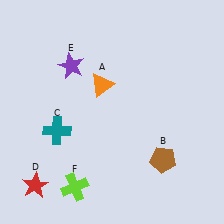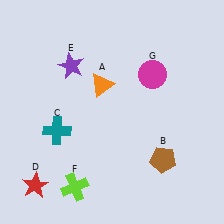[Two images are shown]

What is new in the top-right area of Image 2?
A magenta circle (G) was added in the top-right area of Image 2.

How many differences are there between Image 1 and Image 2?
There is 1 difference between the two images.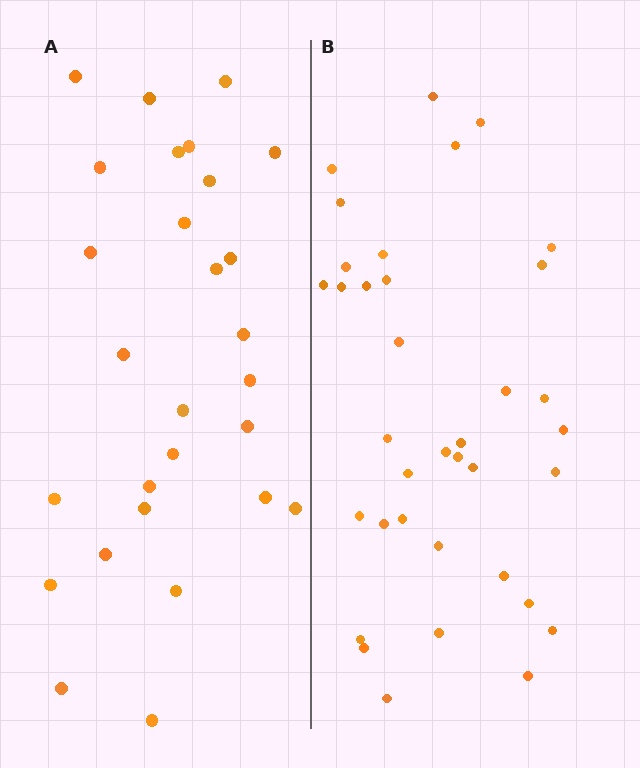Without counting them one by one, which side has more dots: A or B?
Region B (the right region) has more dots.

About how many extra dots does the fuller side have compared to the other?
Region B has roughly 8 or so more dots than region A.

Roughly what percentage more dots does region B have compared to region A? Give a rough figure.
About 30% more.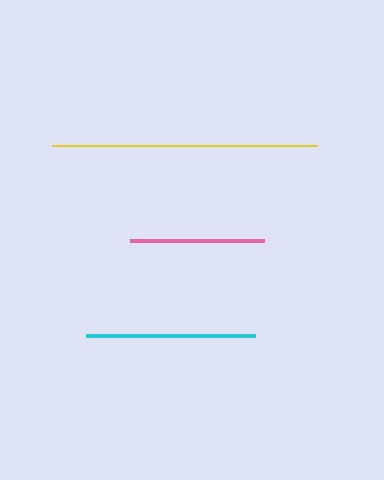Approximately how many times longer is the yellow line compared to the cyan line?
The yellow line is approximately 1.6 times the length of the cyan line.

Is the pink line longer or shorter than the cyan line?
The cyan line is longer than the pink line.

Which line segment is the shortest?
The pink line is the shortest at approximately 134 pixels.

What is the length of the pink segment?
The pink segment is approximately 134 pixels long.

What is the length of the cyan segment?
The cyan segment is approximately 170 pixels long.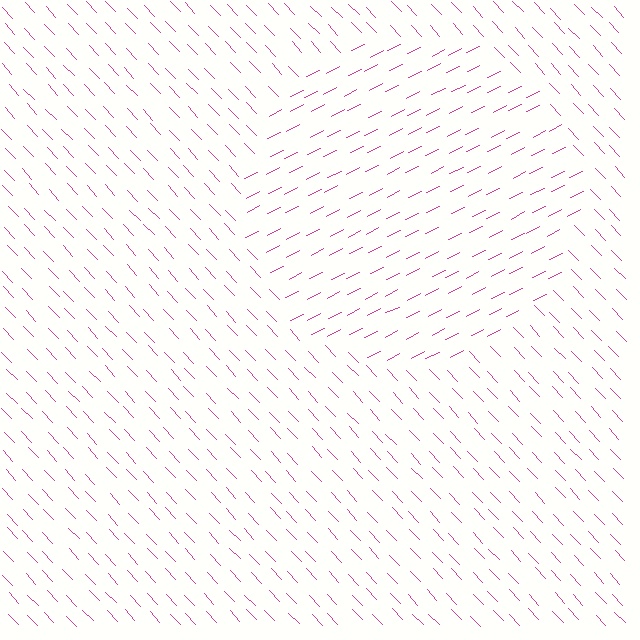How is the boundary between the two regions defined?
The boundary is defined purely by a change in line orientation (approximately 73 degrees difference). All lines are the same color and thickness.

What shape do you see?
I see a circle.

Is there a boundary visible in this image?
Yes, there is a texture boundary formed by a change in line orientation.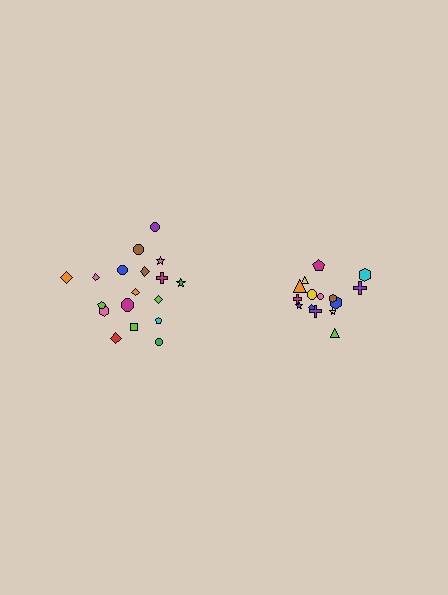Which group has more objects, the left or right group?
The left group.